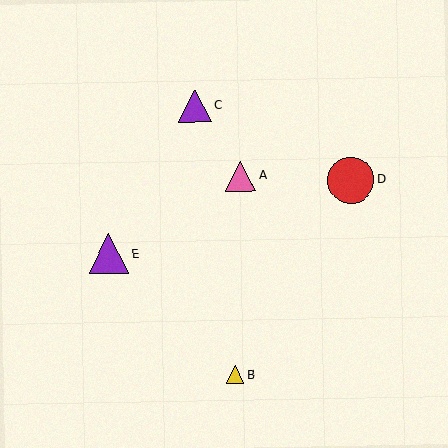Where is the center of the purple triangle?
The center of the purple triangle is at (195, 106).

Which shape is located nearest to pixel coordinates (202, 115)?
The purple triangle (labeled C) at (195, 106) is nearest to that location.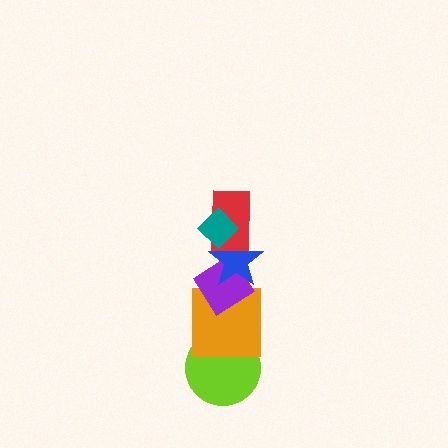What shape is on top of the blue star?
The red rectangle is on top of the blue star.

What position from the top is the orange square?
The orange square is 5th from the top.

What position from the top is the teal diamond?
The teal diamond is 1st from the top.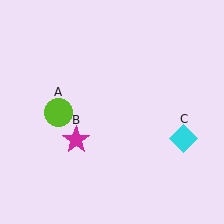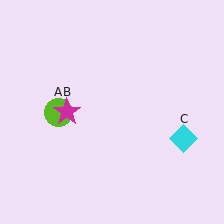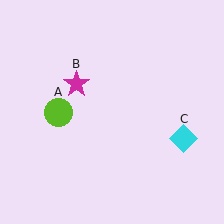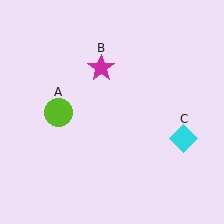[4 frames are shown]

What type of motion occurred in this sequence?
The magenta star (object B) rotated clockwise around the center of the scene.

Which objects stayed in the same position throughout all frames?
Lime circle (object A) and cyan diamond (object C) remained stationary.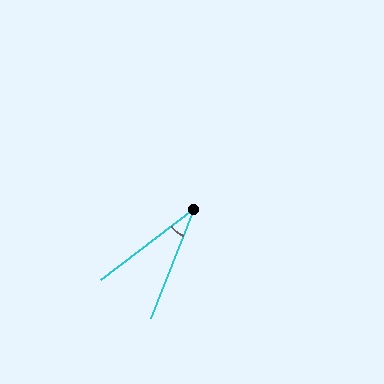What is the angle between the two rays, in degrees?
Approximately 31 degrees.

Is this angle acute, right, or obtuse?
It is acute.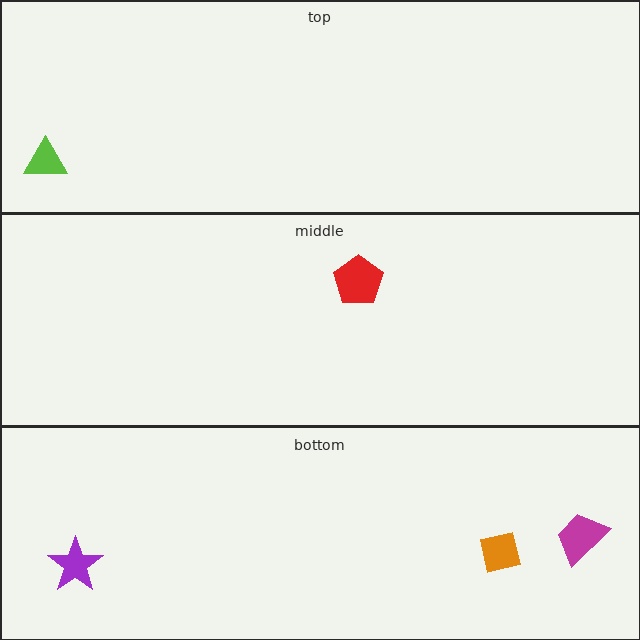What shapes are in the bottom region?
The magenta trapezoid, the purple star, the orange square.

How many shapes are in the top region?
1.